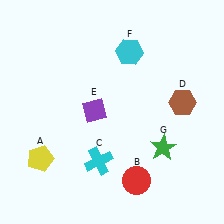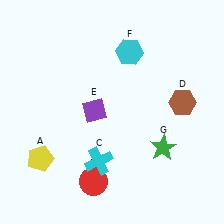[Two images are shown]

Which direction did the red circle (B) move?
The red circle (B) moved left.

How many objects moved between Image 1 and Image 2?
1 object moved between the two images.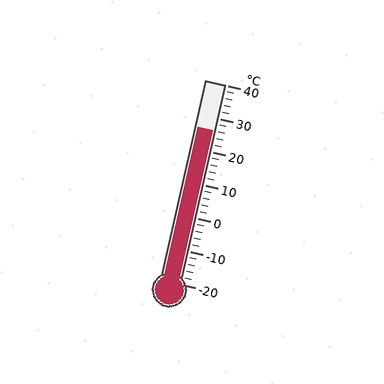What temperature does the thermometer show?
The thermometer shows approximately 26°C.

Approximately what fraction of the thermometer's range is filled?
The thermometer is filled to approximately 75% of its range.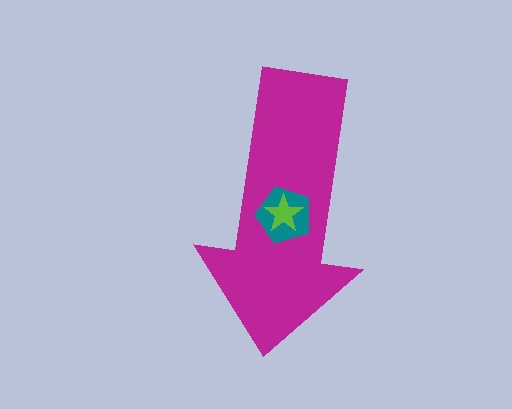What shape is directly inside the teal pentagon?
The lime star.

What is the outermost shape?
The magenta arrow.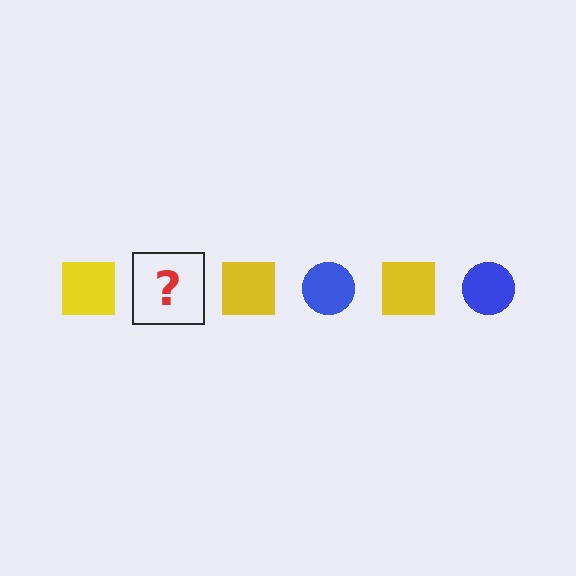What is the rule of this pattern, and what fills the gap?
The rule is that the pattern alternates between yellow square and blue circle. The gap should be filled with a blue circle.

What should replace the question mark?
The question mark should be replaced with a blue circle.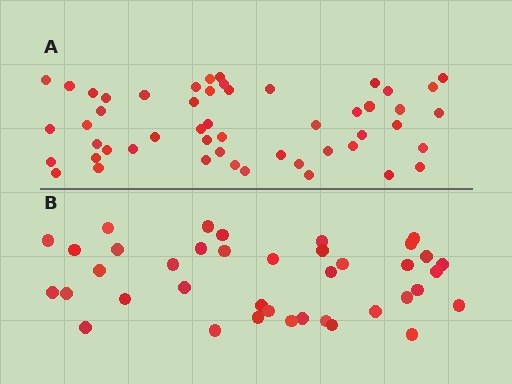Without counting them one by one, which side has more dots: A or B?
Region A (the top region) has more dots.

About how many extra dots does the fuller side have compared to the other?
Region A has roughly 12 or so more dots than region B.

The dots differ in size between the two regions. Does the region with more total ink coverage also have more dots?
No. Region B has more total ink coverage because its dots are larger, but region A actually contains more individual dots. Total area can be misleading — the number of items is what matters here.